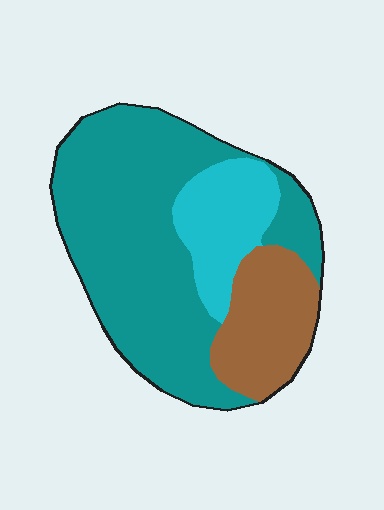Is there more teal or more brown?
Teal.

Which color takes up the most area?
Teal, at roughly 65%.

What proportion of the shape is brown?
Brown covers 20% of the shape.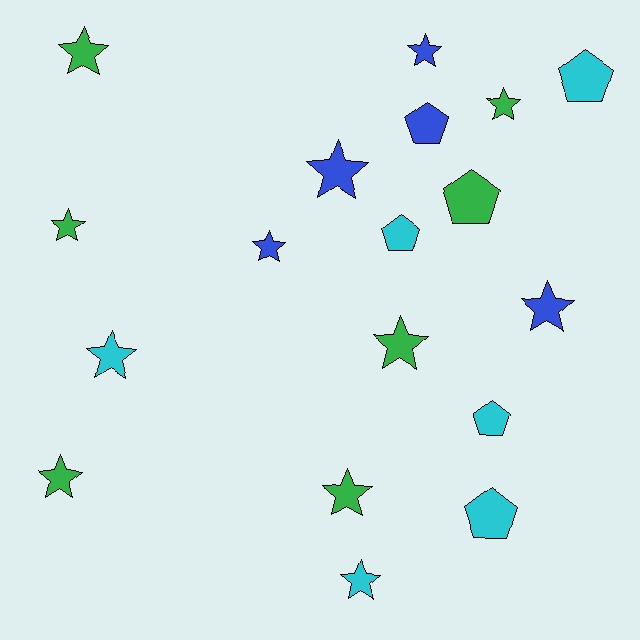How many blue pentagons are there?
There is 1 blue pentagon.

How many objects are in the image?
There are 18 objects.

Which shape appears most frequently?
Star, with 12 objects.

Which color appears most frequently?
Green, with 7 objects.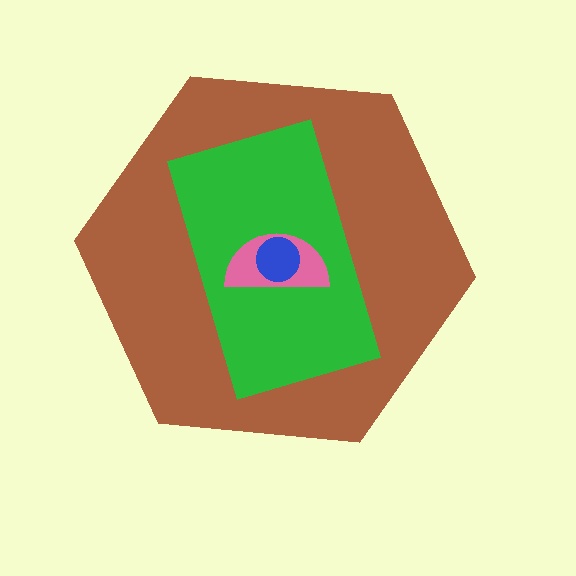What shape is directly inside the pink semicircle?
The blue circle.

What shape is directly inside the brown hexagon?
The green rectangle.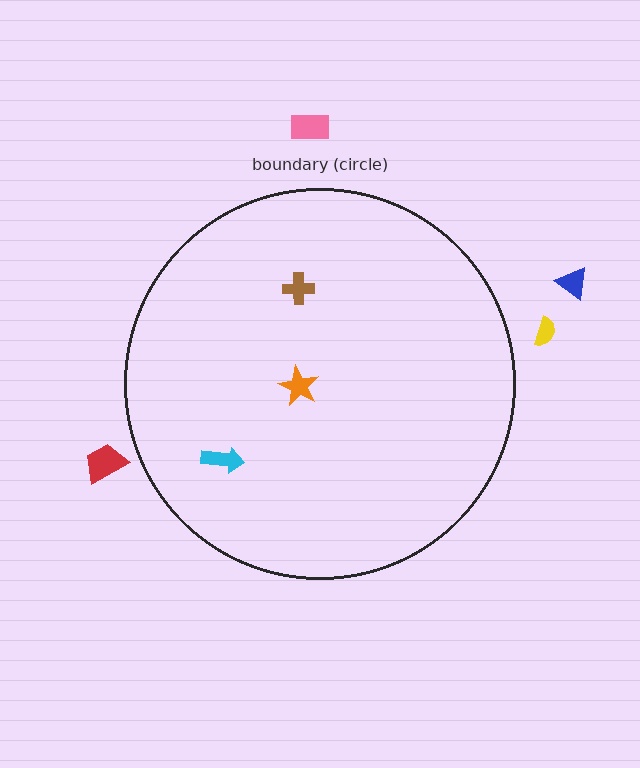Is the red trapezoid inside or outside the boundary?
Outside.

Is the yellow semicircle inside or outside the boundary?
Outside.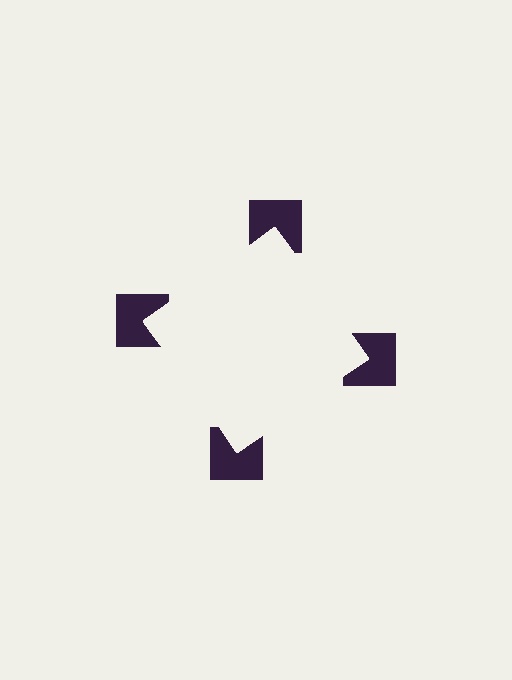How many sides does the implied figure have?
4 sides.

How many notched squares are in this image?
There are 4 — one at each vertex of the illusory square.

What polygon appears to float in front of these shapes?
An illusory square — its edges are inferred from the aligned wedge cuts in the notched squares, not physically drawn.